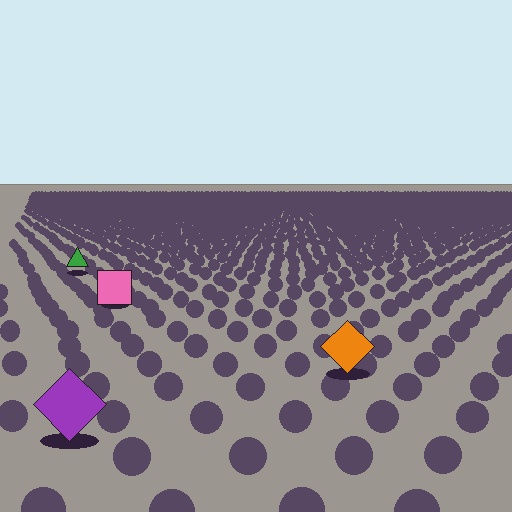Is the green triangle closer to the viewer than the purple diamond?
No. The purple diamond is closer — you can tell from the texture gradient: the ground texture is coarser near it.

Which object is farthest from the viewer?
The green triangle is farthest from the viewer. It appears smaller and the ground texture around it is denser.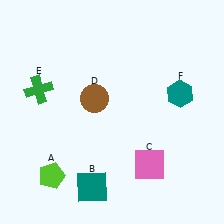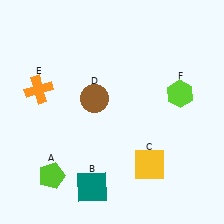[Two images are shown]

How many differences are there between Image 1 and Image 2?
There are 3 differences between the two images.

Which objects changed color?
C changed from pink to yellow. E changed from green to orange. F changed from teal to lime.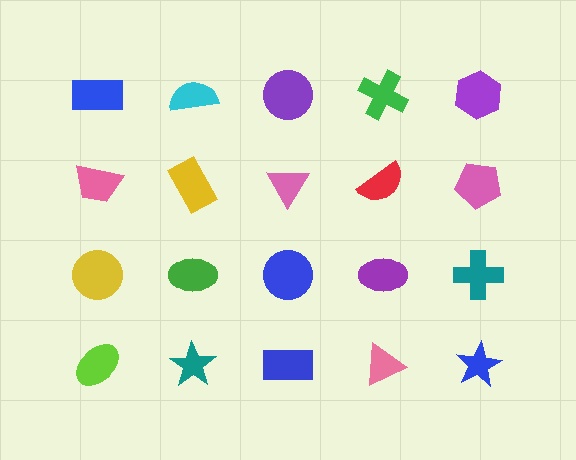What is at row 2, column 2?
A yellow rectangle.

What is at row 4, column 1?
A lime ellipse.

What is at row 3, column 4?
A purple ellipse.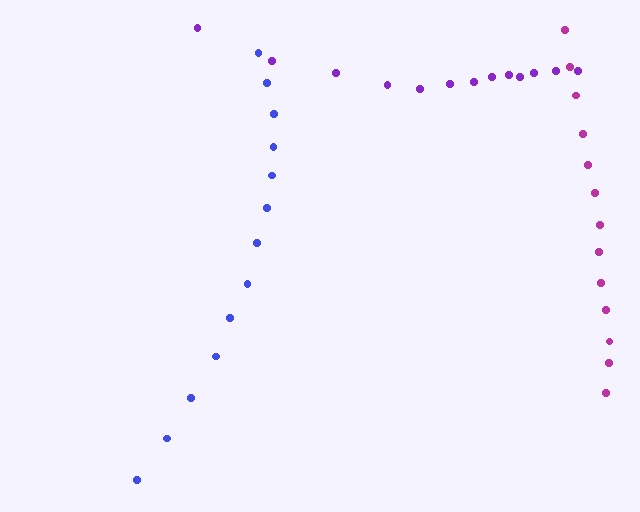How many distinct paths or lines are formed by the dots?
There are 3 distinct paths.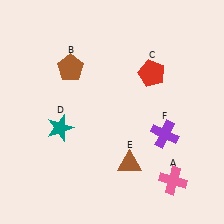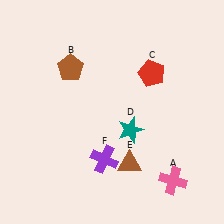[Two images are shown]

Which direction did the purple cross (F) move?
The purple cross (F) moved left.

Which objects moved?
The objects that moved are: the teal star (D), the purple cross (F).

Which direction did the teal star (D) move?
The teal star (D) moved right.